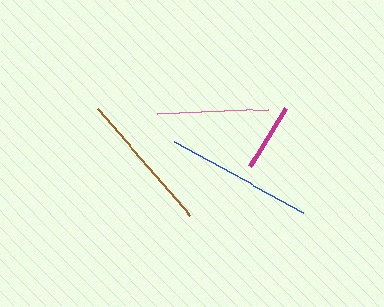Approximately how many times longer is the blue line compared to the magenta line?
The blue line is approximately 2.1 times the length of the magenta line.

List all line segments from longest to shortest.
From longest to shortest: blue, brown, pink, magenta.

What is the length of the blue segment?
The blue segment is approximately 147 pixels long.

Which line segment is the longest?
The blue line is the longest at approximately 147 pixels.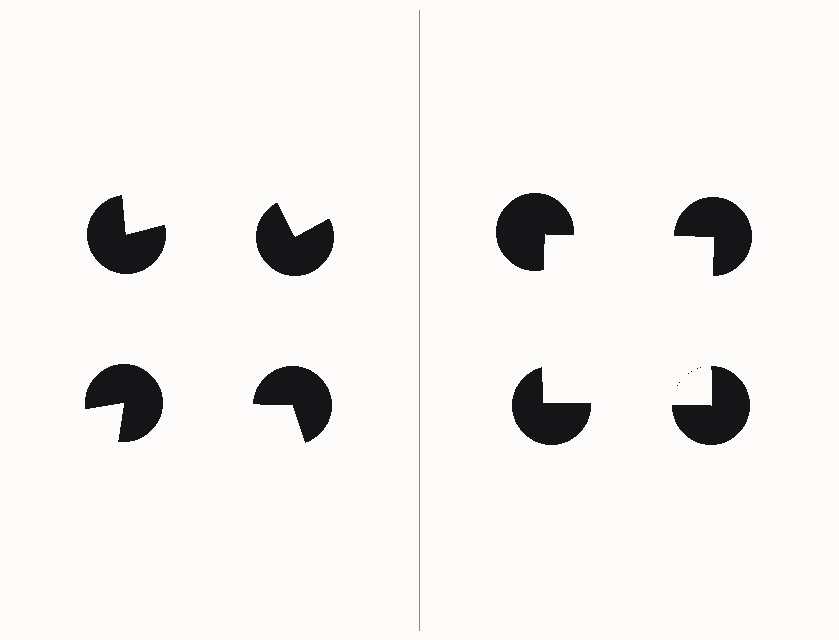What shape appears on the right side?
An illusory square.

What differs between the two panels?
The pac-man discs are positioned identically on both sides; only the wedge orientations differ. On the right they align to a square; on the left they are misaligned.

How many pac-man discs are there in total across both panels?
8 — 4 on each side.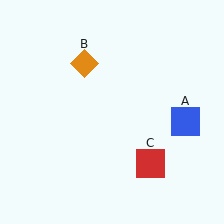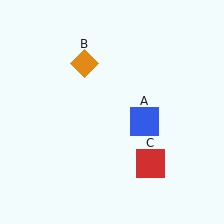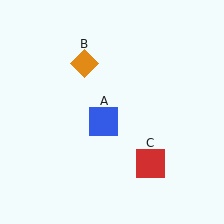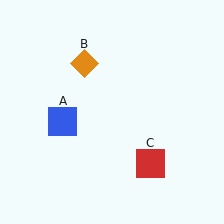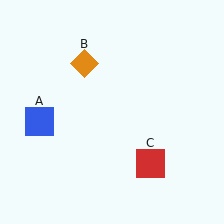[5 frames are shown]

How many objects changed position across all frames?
1 object changed position: blue square (object A).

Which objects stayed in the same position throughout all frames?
Orange diamond (object B) and red square (object C) remained stationary.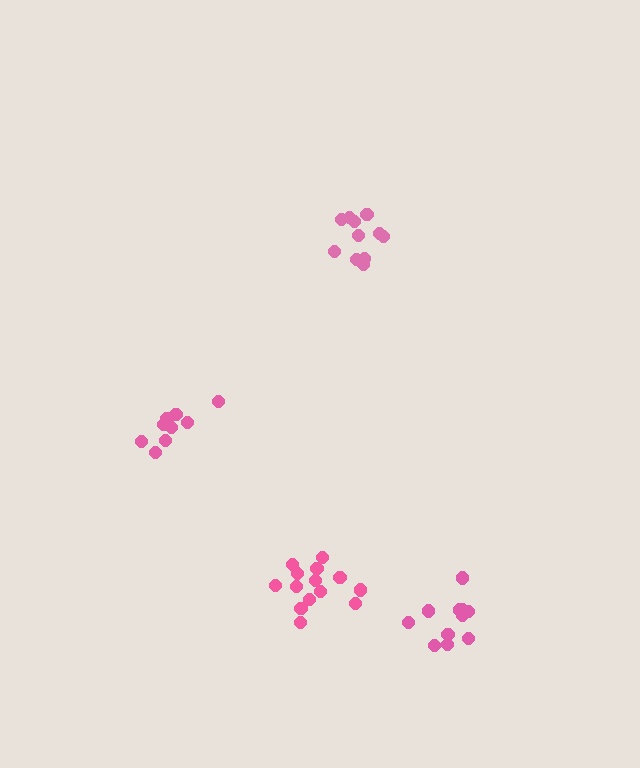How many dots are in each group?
Group 1: 14 dots, Group 2: 11 dots, Group 3: 9 dots, Group 4: 11 dots (45 total).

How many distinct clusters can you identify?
There are 4 distinct clusters.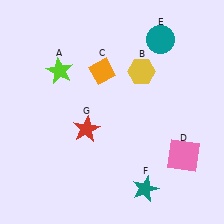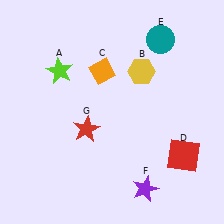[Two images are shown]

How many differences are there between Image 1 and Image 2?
There are 2 differences between the two images.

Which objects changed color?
D changed from pink to red. F changed from teal to purple.